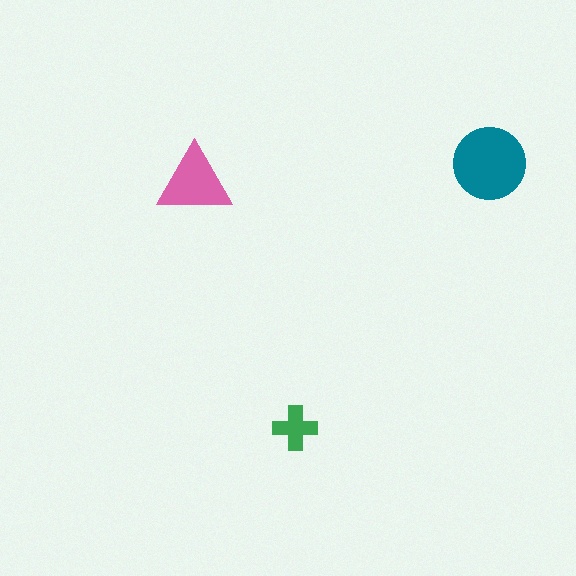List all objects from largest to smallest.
The teal circle, the pink triangle, the green cross.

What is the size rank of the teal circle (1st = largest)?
1st.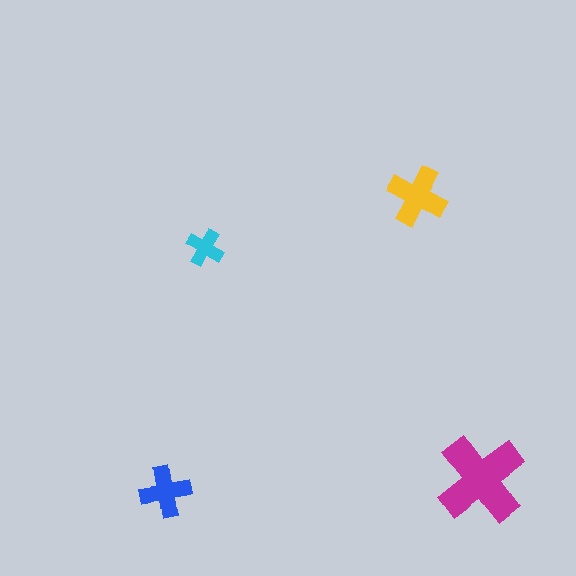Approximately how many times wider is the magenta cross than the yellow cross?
About 1.5 times wider.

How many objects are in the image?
There are 4 objects in the image.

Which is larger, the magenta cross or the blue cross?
The magenta one.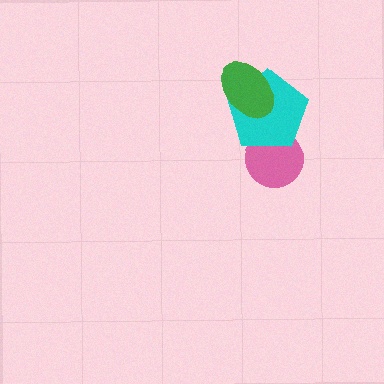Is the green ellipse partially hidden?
No, no other shape covers it.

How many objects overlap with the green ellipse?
1 object overlaps with the green ellipse.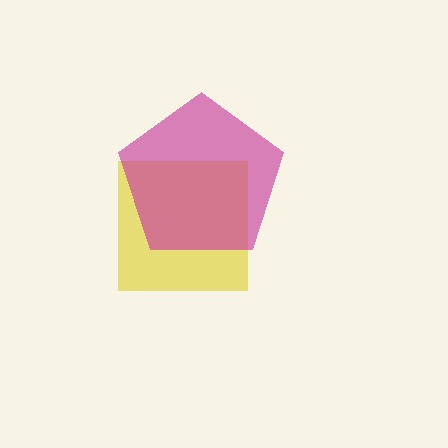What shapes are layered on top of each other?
The layered shapes are: a yellow square, a magenta pentagon.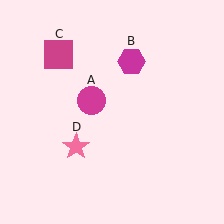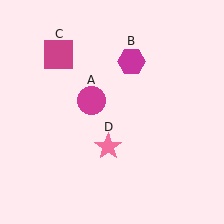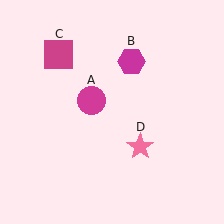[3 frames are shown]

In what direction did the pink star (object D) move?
The pink star (object D) moved right.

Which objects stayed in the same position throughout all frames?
Magenta circle (object A) and magenta hexagon (object B) and magenta square (object C) remained stationary.